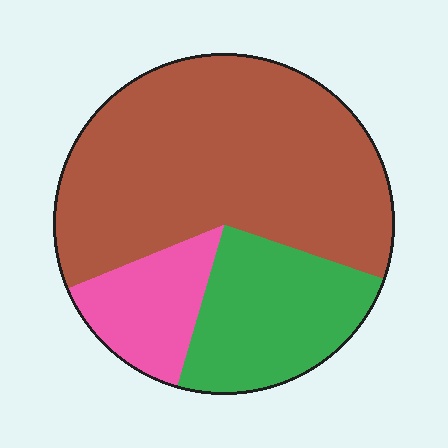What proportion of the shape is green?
Green covers about 25% of the shape.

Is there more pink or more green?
Green.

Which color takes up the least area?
Pink, at roughly 15%.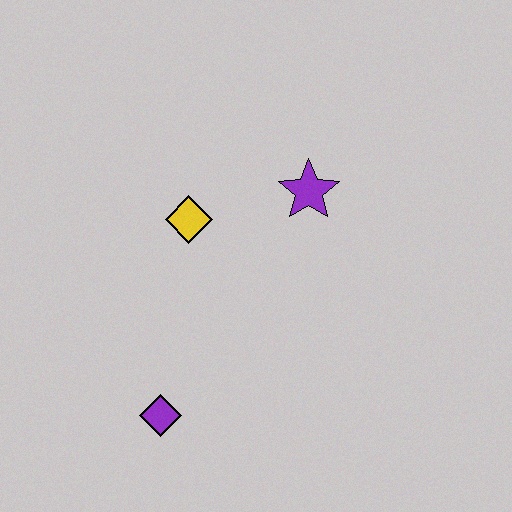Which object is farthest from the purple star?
The purple diamond is farthest from the purple star.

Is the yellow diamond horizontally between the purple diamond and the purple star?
Yes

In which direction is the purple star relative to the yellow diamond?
The purple star is to the right of the yellow diamond.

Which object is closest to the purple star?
The yellow diamond is closest to the purple star.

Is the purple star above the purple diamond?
Yes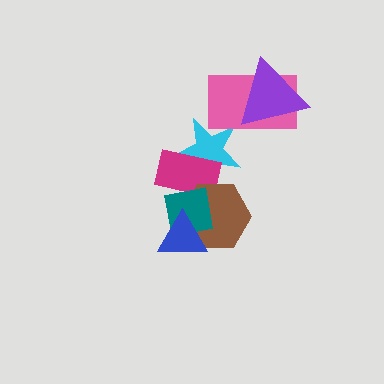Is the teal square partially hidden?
Yes, it is partially covered by another shape.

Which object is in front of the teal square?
The blue triangle is in front of the teal square.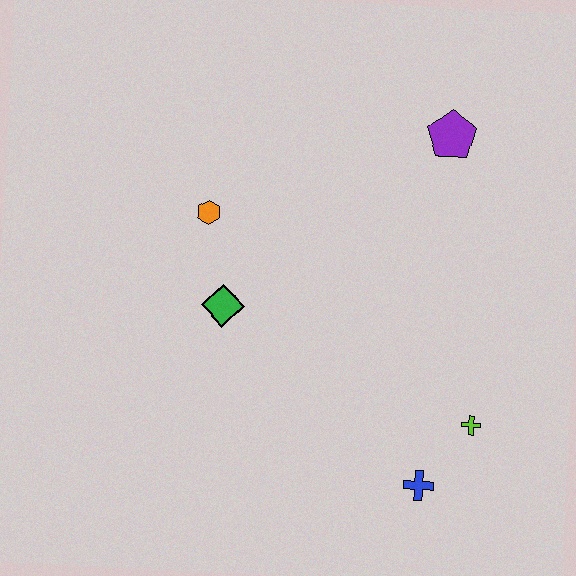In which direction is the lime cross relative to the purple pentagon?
The lime cross is below the purple pentagon.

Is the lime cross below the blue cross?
No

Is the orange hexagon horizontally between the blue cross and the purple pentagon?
No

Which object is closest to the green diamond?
The orange hexagon is closest to the green diamond.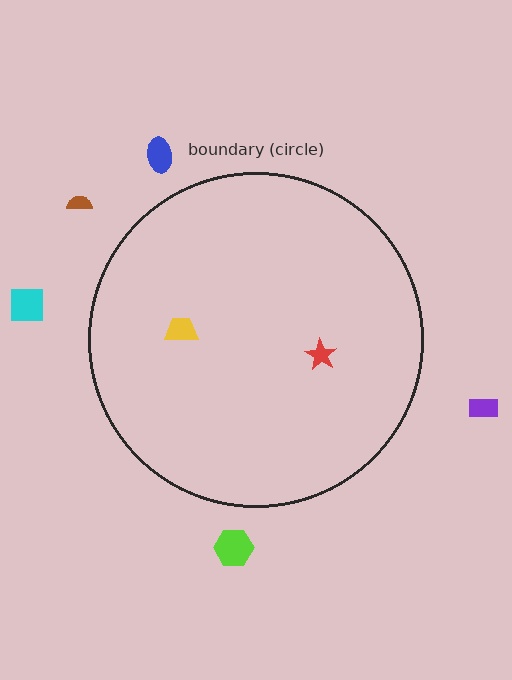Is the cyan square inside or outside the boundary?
Outside.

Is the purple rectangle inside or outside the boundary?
Outside.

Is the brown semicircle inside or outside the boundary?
Outside.